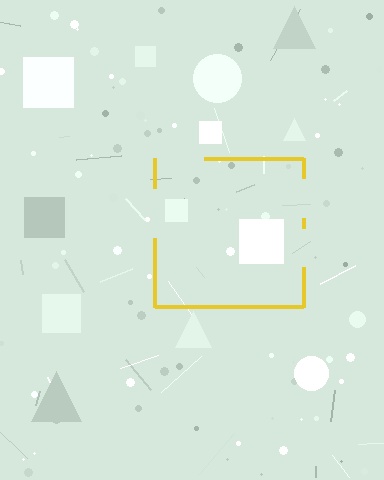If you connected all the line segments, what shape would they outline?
They would outline a square.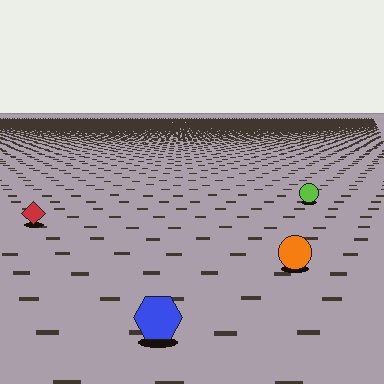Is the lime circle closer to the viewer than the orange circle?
No. The orange circle is closer — you can tell from the texture gradient: the ground texture is coarser near it.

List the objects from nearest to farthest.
From nearest to farthest: the blue hexagon, the orange circle, the red diamond, the lime circle.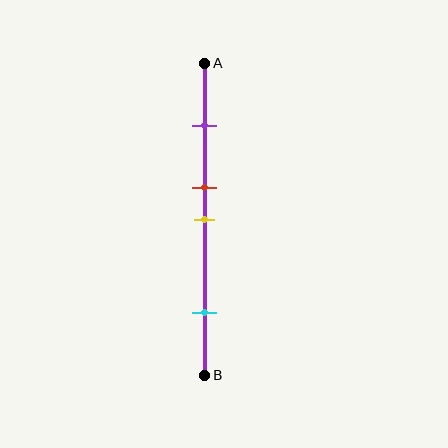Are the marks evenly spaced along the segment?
No, the marks are not evenly spaced.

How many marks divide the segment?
There are 4 marks dividing the segment.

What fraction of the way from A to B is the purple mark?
The purple mark is approximately 20% (0.2) of the way from A to B.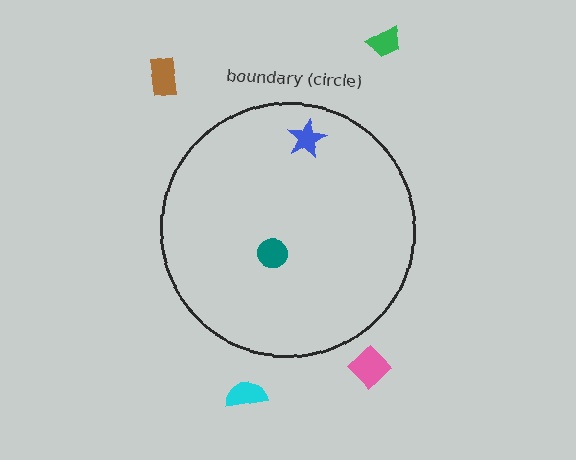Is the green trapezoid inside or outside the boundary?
Outside.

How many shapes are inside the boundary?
2 inside, 4 outside.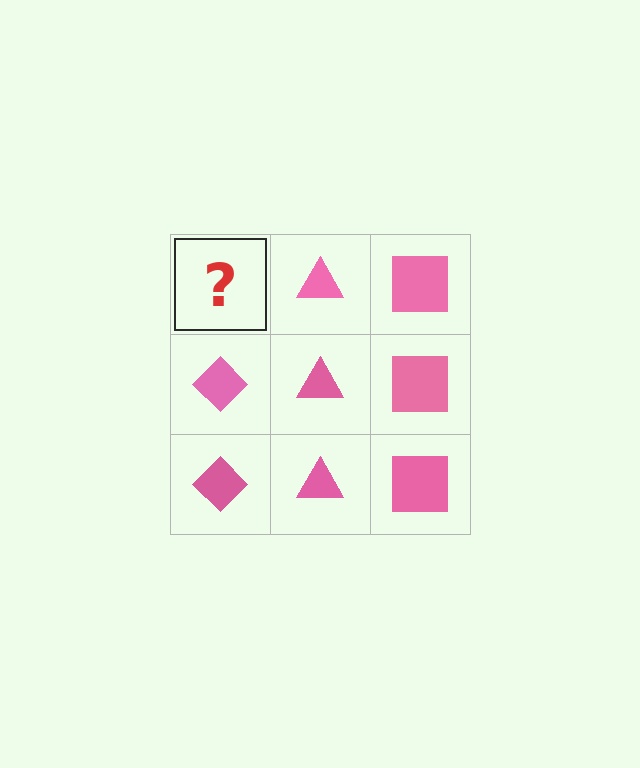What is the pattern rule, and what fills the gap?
The rule is that each column has a consistent shape. The gap should be filled with a pink diamond.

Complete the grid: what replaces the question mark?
The question mark should be replaced with a pink diamond.